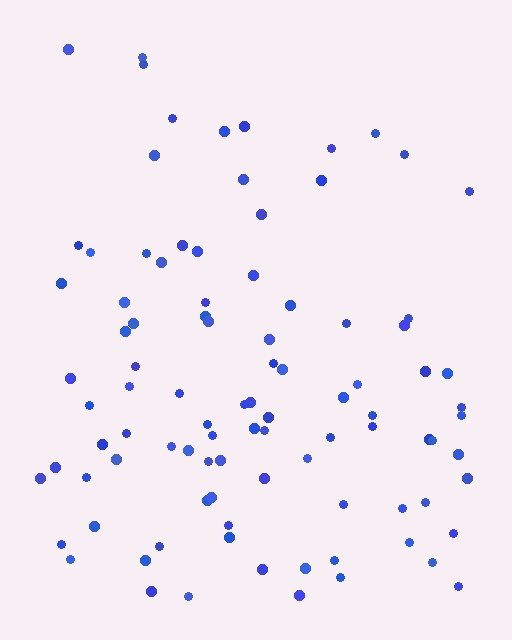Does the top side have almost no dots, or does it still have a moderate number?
Still a moderate number, just noticeably fewer than the bottom.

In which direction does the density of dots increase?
From top to bottom, with the bottom side densest.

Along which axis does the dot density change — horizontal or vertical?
Vertical.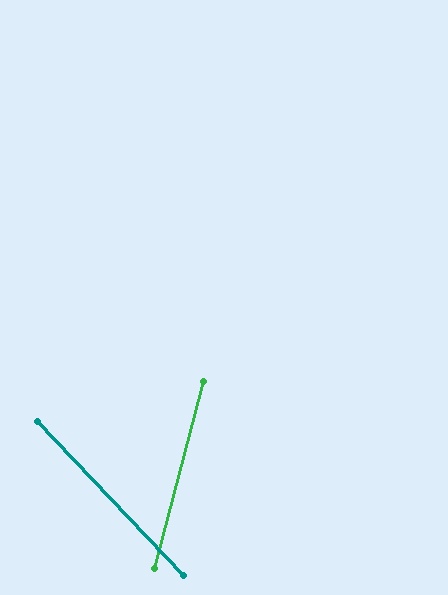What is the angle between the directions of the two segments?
Approximately 58 degrees.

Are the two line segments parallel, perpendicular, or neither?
Neither parallel nor perpendicular — they differ by about 58°.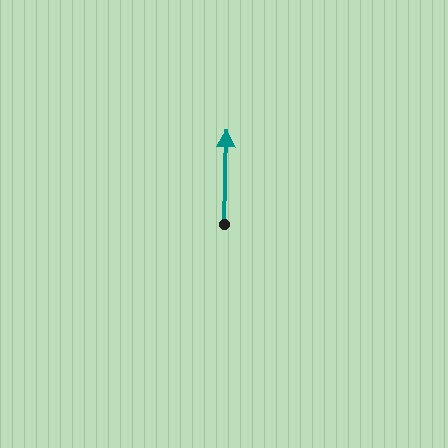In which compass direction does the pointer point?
North.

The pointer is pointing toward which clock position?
Roughly 12 o'clock.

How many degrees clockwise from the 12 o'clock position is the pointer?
Approximately 2 degrees.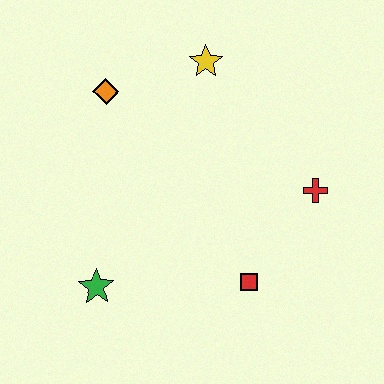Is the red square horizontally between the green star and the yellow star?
No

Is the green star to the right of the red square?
No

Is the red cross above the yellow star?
No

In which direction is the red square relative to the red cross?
The red square is below the red cross.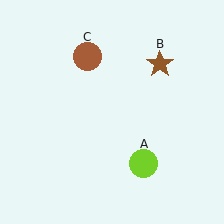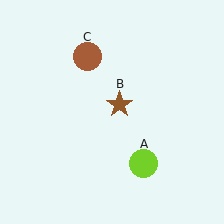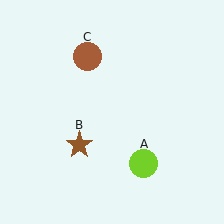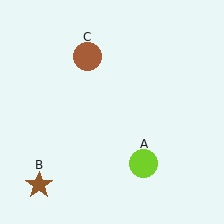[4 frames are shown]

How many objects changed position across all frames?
1 object changed position: brown star (object B).